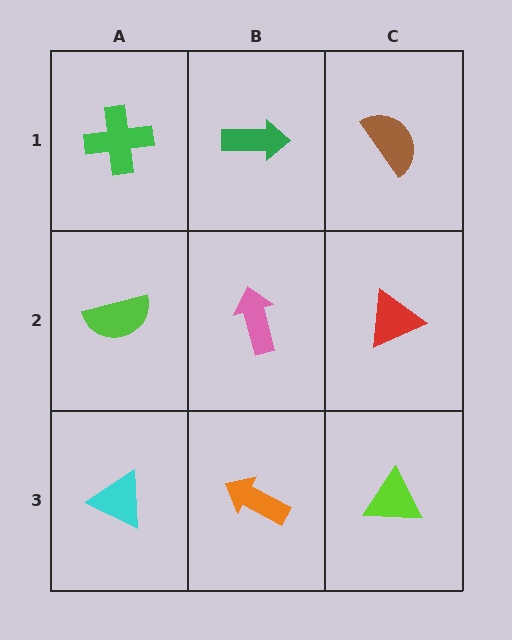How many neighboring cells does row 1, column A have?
2.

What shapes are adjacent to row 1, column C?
A red triangle (row 2, column C), a green arrow (row 1, column B).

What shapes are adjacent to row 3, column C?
A red triangle (row 2, column C), an orange arrow (row 3, column B).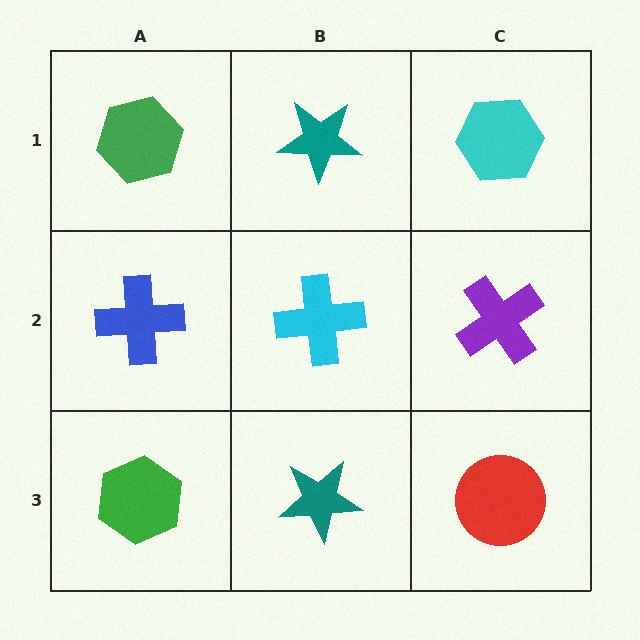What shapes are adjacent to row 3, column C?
A purple cross (row 2, column C), a teal star (row 3, column B).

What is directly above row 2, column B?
A teal star.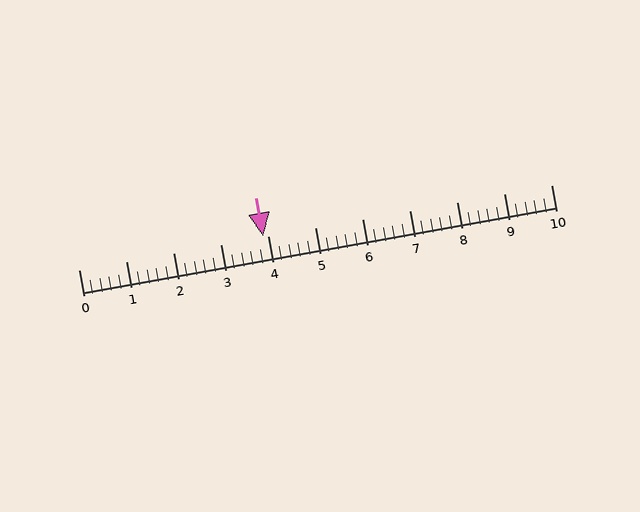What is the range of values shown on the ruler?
The ruler shows values from 0 to 10.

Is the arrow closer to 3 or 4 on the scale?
The arrow is closer to 4.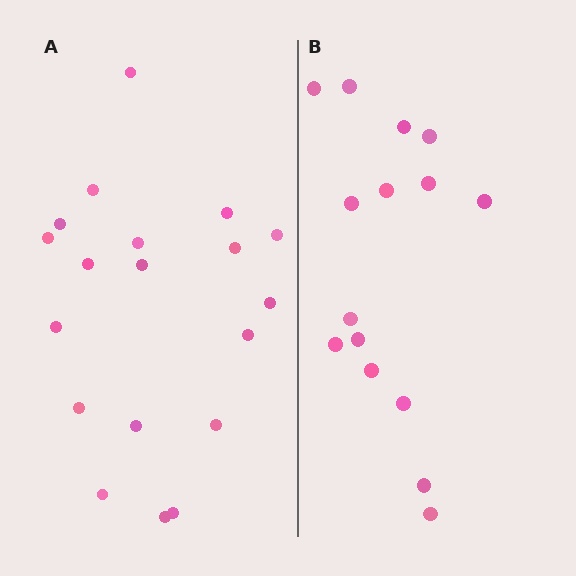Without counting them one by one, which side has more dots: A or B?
Region A (the left region) has more dots.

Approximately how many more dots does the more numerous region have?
Region A has about 4 more dots than region B.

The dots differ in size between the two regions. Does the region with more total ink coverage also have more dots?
No. Region B has more total ink coverage because its dots are larger, but region A actually contains more individual dots. Total area can be misleading — the number of items is what matters here.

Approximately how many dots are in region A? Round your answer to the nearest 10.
About 20 dots. (The exact count is 19, which rounds to 20.)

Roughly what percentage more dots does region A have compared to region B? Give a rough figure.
About 25% more.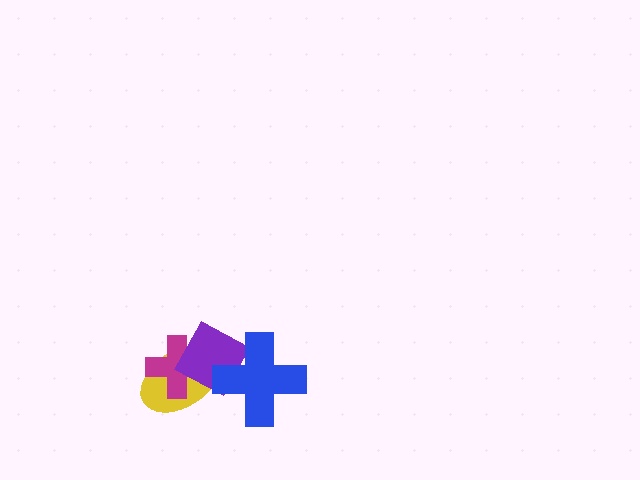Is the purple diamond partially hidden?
Yes, it is partially covered by another shape.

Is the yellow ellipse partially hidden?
Yes, it is partially covered by another shape.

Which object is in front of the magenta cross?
The purple diamond is in front of the magenta cross.